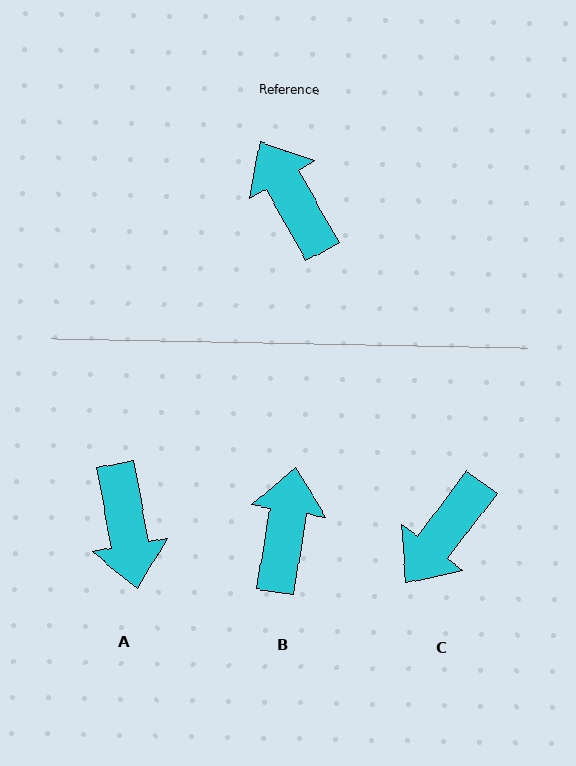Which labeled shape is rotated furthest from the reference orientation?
A, about 161 degrees away.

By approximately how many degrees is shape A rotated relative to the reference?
Approximately 161 degrees counter-clockwise.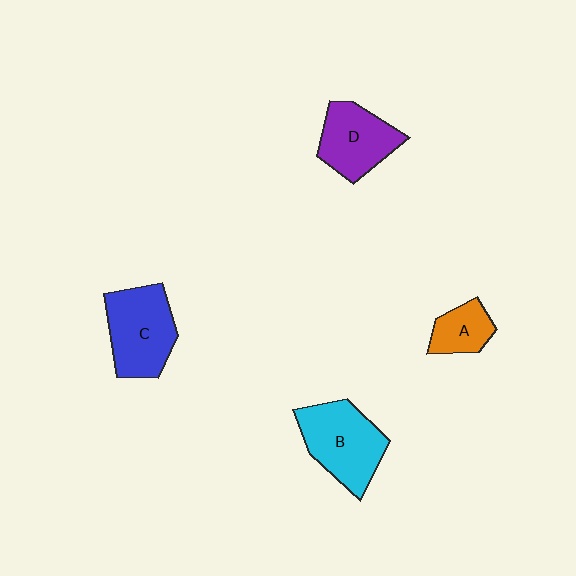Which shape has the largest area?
Shape B (cyan).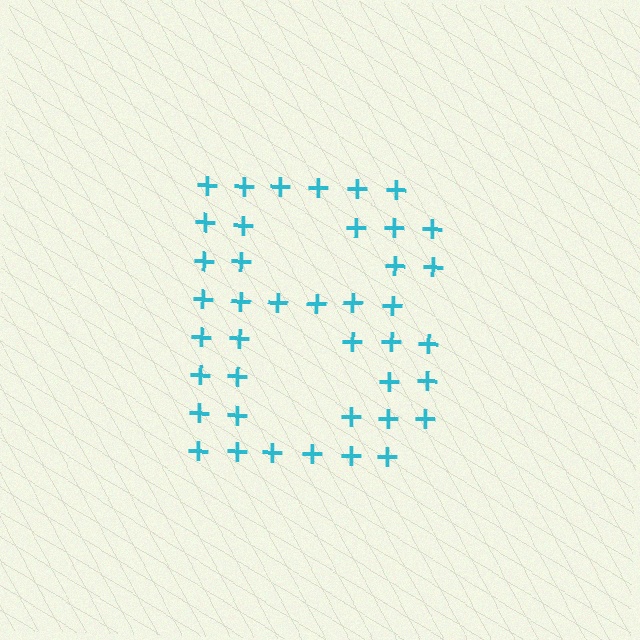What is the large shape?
The large shape is the letter B.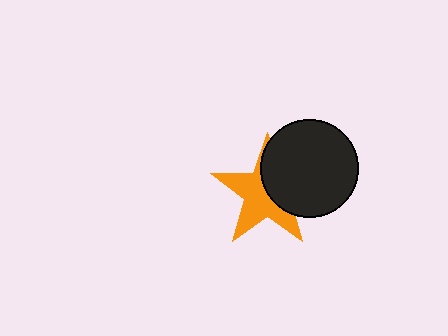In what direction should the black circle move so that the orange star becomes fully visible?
The black circle should move right. That is the shortest direction to clear the overlap and leave the orange star fully visible.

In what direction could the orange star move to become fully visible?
The orange star could move left. That would shift it out from behind the black circle entirely.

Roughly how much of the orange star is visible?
About half of it is visible (roughly 58%).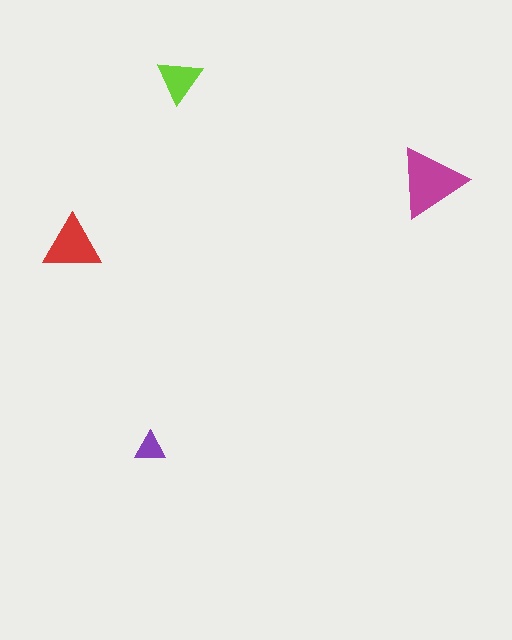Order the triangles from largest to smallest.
the magenta one, the red one, the lime one, the purple one.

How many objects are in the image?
There are 4 objects in the image.